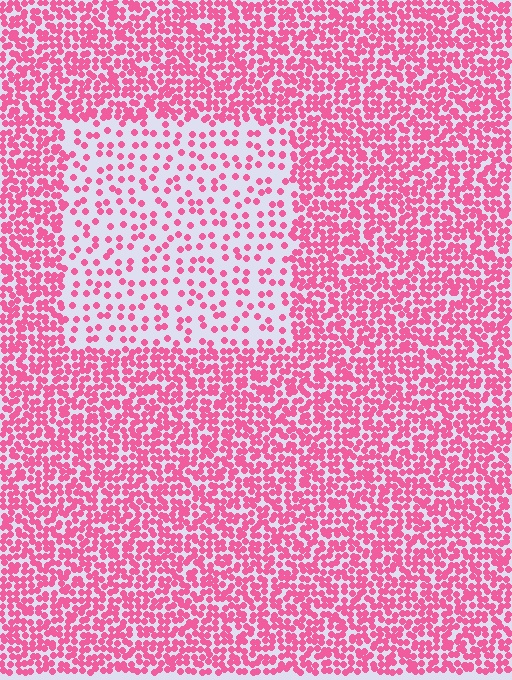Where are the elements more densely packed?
The elements are more densely packed outside the rectangle boundary.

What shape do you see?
I see a rectangle.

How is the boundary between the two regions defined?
The boundary is defined by a change in element density (approximately 2.6x ratio). All elements are the same color, size, and shape.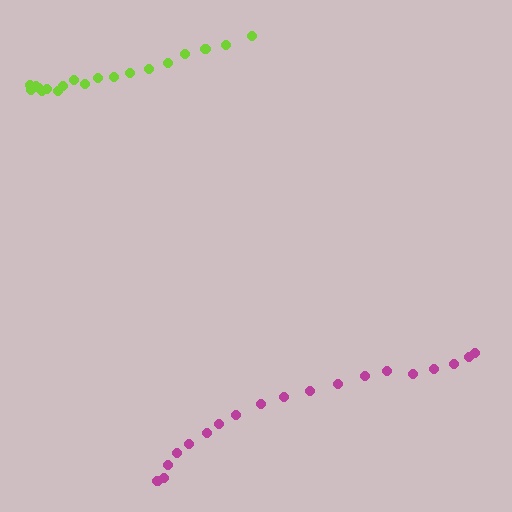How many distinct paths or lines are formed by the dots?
There are 2 distinct paths.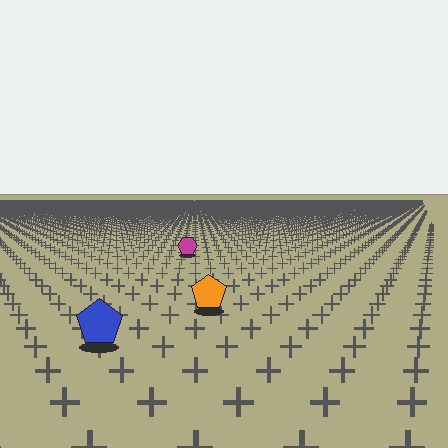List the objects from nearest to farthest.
From nearest to farthest: the blue pentagon, the orange pentagon, the magenta hexagon.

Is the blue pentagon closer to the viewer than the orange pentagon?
Yes. The blue pentagon is closer — you can tell from the texture gradient: the ground texture is coarser near it.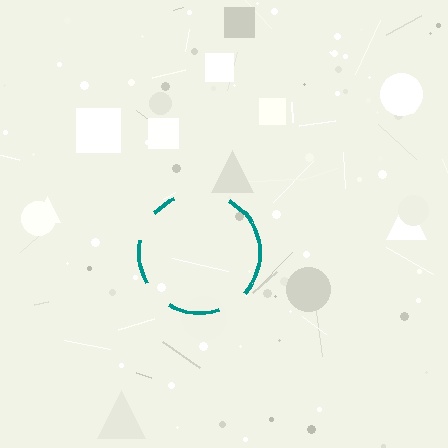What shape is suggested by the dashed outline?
The dashed outline suggests a circle.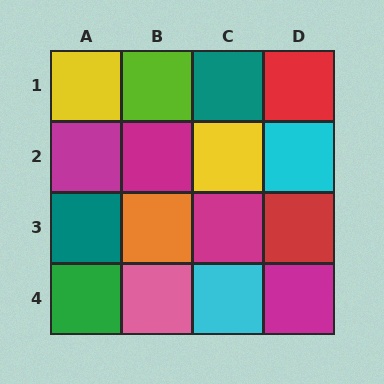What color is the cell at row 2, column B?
Magenta.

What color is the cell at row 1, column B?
Lime.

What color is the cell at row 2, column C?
Yellow.